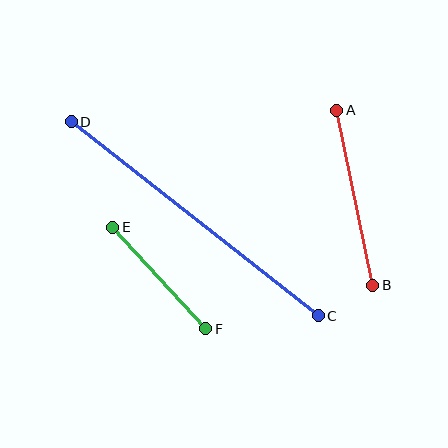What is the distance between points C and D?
The distance is approximately 314 pixels.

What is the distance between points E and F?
The distance is approximately 138 pixels.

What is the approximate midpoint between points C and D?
The midpoint is at approximately (195, 219) pixels.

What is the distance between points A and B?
The distance is approximately 179 pixels.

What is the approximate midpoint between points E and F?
The midpoint is at approximately (159, 278) pixels.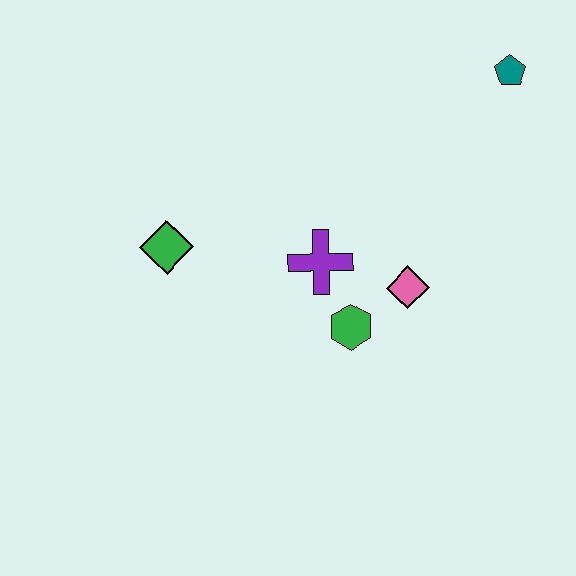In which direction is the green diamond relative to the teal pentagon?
The green diamond is to the left of the teal pentagon.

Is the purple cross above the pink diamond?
Yes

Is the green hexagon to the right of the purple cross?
Yes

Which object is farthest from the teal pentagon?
The green diamond is farthest from the teal pentagon.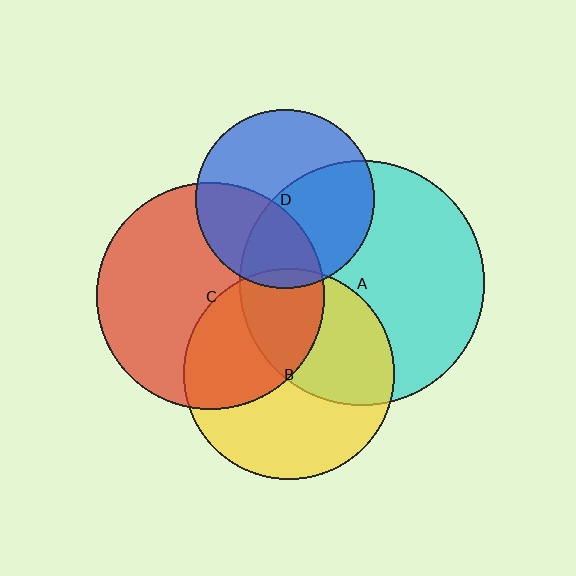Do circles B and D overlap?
Yes.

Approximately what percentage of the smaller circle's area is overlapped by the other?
Approximately 5%.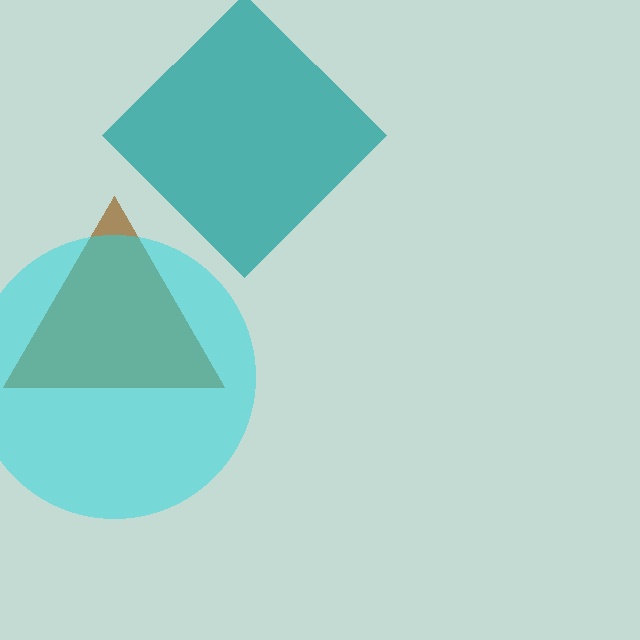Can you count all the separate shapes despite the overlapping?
Yes, there are 3 separate shapes.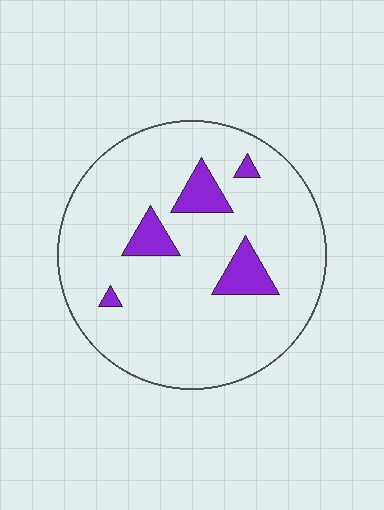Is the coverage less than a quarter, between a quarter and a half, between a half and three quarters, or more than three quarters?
Less than a quarter.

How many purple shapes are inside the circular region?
5.